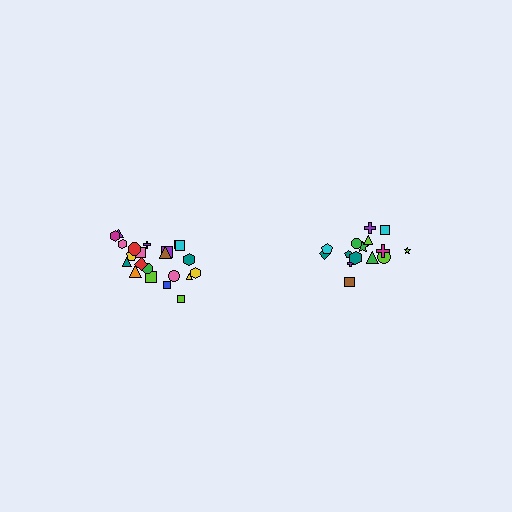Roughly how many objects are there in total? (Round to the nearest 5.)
Roughly 35 objects in total.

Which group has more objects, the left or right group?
The left group.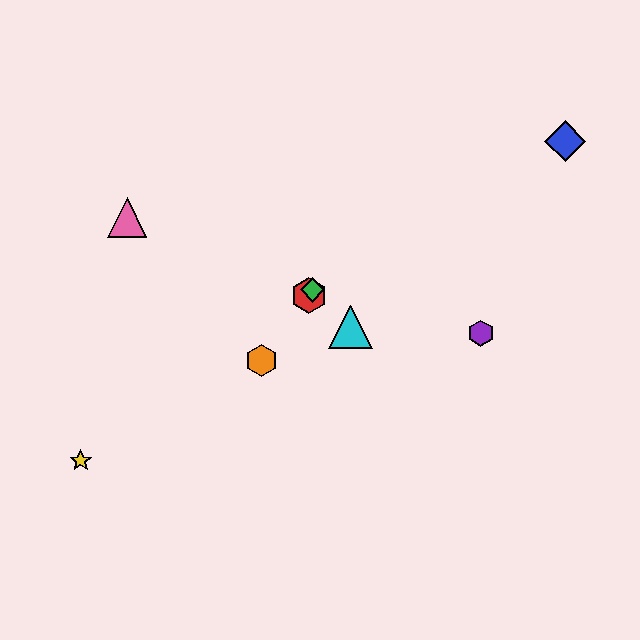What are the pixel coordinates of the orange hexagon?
The orange hexagon is at (261, 360).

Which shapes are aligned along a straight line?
The red hexagon, the green diamond, the orange hexagon are aligned along a straight line.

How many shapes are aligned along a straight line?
3 shapes (the red hexagon, the green diamond, the orange hexagon) are aligned along a straight line.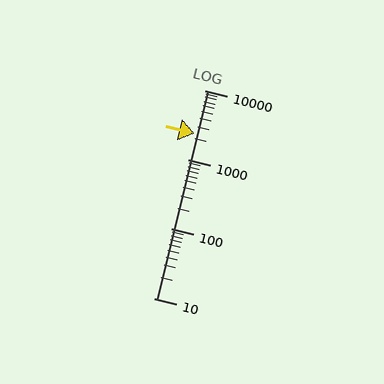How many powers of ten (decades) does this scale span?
The scale spans 3 decades, from 10 to 10000.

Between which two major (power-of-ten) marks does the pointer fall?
The pointer is between 1000 and 10000.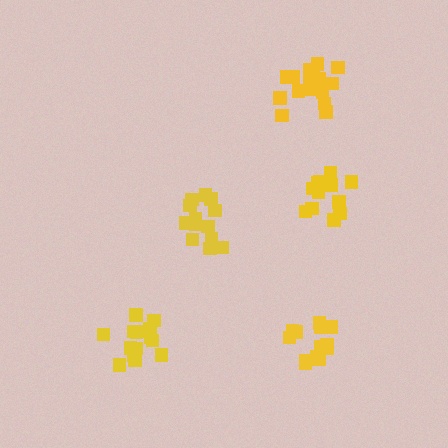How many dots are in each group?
Group 1: 13 dots, Group 2: 16 dots, Group 3: 15 dots, Group 4: 13 dots, Group 5: 13 dots (70 total).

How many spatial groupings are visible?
There are 5 spatial groupings.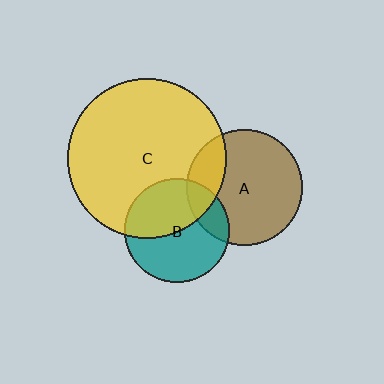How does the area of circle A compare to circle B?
Approximately 1.2 times.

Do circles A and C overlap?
Yes.